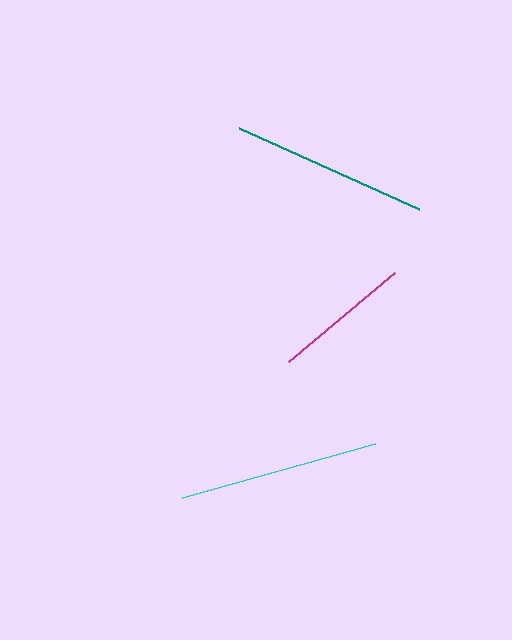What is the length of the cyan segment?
The cyan segment is approximately 200 pixels long.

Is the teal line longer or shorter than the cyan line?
The cyan line is longer than the teal line.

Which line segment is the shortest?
The magenta line is the shortest at approximately 139 pixels.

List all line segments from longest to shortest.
From longest to shortest: cyan, teal, magenta.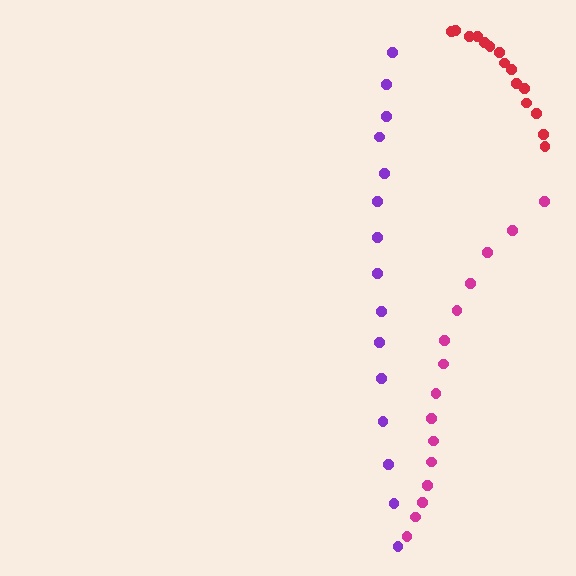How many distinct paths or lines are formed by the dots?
There are 3 distinct paths.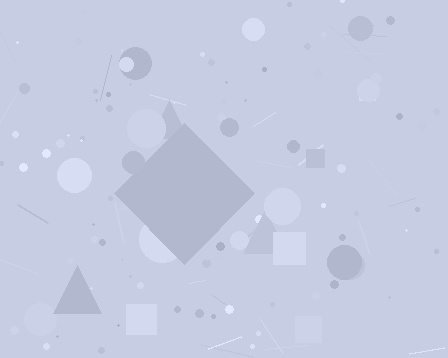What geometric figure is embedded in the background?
A diamond is embedded in the background.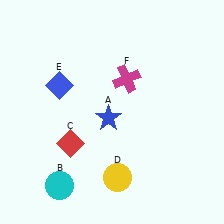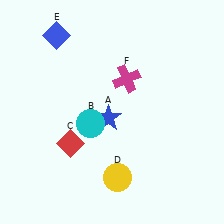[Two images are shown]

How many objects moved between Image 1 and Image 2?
2 objects moved between the two images.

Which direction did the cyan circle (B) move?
The cyan circle (B) moved up.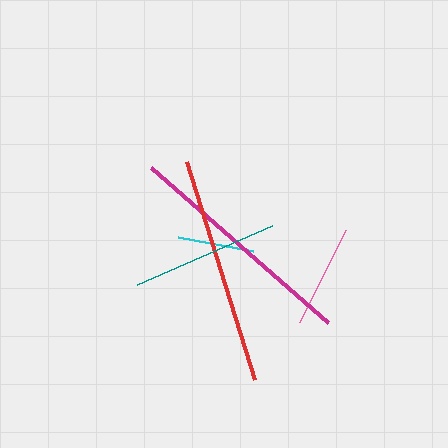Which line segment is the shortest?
The cyan line is the shortest at approximately 77 pixels.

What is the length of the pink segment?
The pink segment is approximately 102 pixels long.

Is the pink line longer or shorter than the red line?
The red line is longer than the pink line.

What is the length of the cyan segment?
The cyan segment is approximately 77 pixels long.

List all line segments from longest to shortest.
From longest to shortest: magenta, red, teal, pink, cyan.